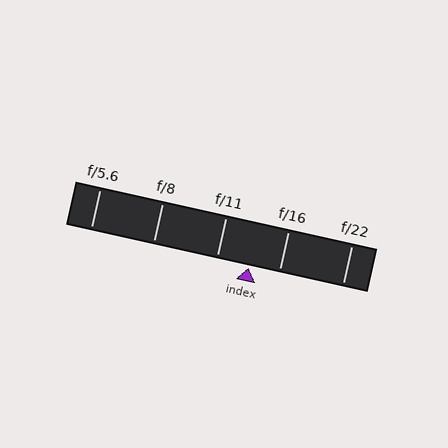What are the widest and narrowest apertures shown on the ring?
The widest aperture shown is f/5.6 and the narrowest is f/22.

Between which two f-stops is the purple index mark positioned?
The index mark is between f/11 and f/16.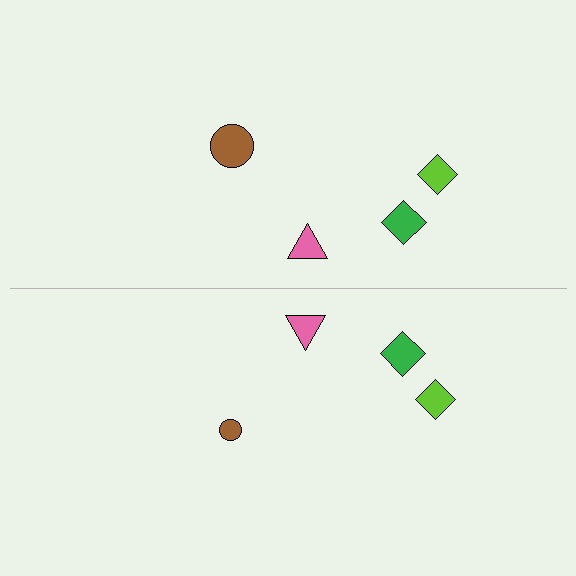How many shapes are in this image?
There are 8 shapes in this image.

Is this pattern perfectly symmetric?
No, the pattern is not perfectly symmetric. The brown circle on the bottom side has a different size than its mirror counterpart.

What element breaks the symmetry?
The brown circle on the bottom side has a different size than its mirror counterpart.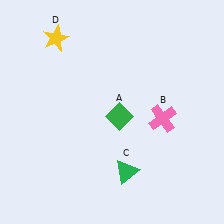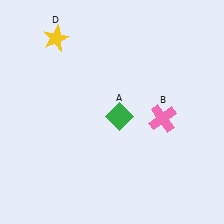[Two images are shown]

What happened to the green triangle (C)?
The green triangle (C) was removed in Image 2. It was in the bottom-right area of Image 1.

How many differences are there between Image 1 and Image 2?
There is 1 difference between the two images.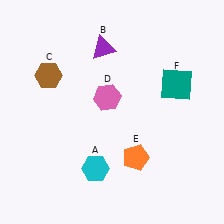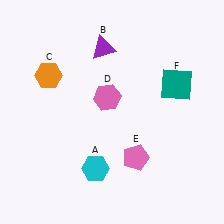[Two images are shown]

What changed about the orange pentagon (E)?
In Image 1, E is orange. In Image 2, it changed to pink.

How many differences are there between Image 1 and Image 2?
There are 2 differences between the two images.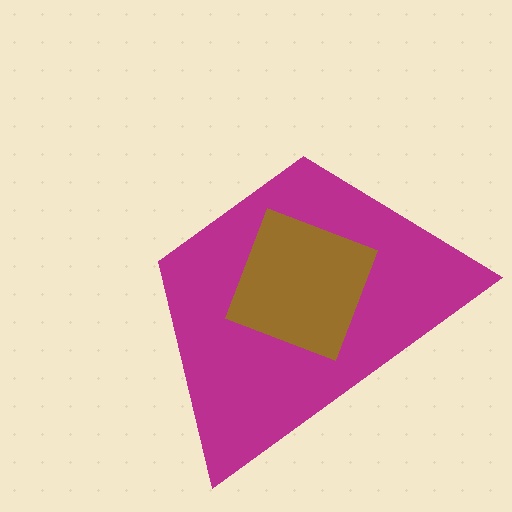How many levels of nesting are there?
2.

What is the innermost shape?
The brown square.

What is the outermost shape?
The magenta trapezoid.